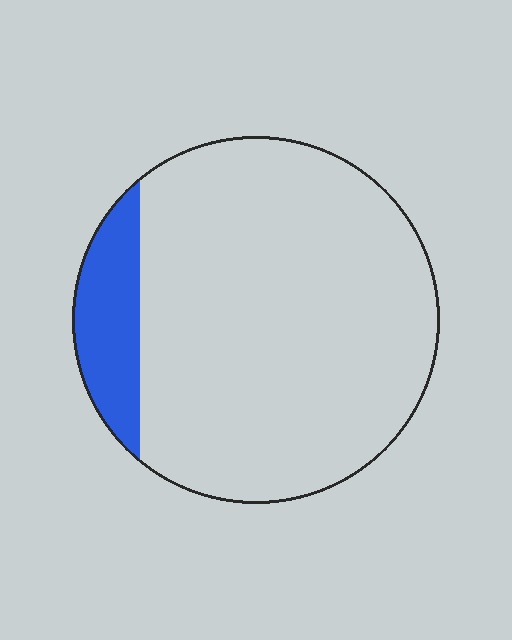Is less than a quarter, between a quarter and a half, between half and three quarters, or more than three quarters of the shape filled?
Less than a quarter.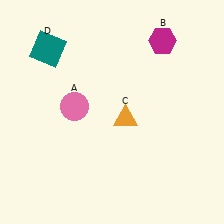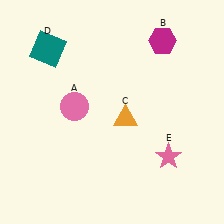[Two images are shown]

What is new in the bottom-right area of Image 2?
A pink star (E) was added in the bottom-right area of Image 2.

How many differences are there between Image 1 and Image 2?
There is 1 difference between the two images.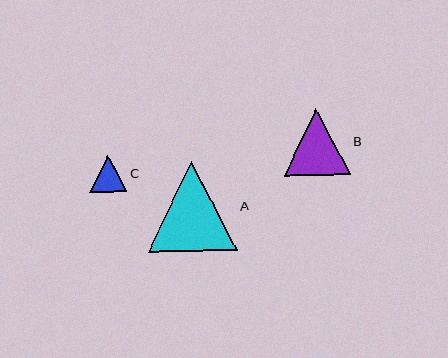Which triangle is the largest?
Triangle A is the largest with a size of approximately 90 pixels.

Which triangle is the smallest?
Triangle C is the smallest with a size of approximately 37 pixels.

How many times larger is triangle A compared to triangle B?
Triangle A is approximately 1.3 times the size of triangle B.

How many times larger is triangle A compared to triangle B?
Triangle A is approximately 1.3 times the size of triangle B.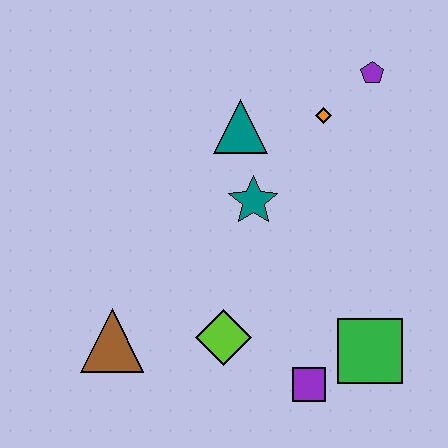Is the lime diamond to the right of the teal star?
No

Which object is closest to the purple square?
The green square is closest to the purple square.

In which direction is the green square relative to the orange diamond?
The green square is below the orange diamond.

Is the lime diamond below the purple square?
No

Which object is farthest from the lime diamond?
The purple pentagon is farthest from the lime diamond.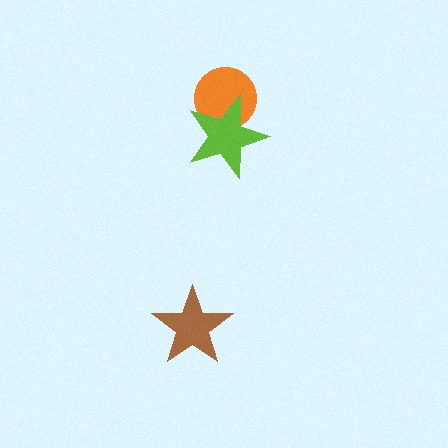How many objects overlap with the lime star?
1 object overlaps with the lime star.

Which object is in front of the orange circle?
The lime star is in front of the orange circle.